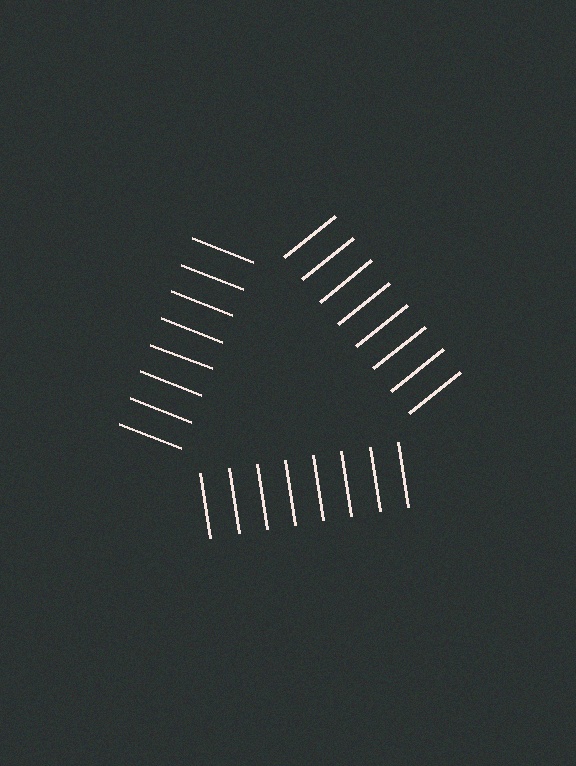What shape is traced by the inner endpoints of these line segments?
An illusory triangle — the line segments terminate on its edges but no continuous stroke is drawn.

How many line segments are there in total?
24 — 8 along each of the 3 edges.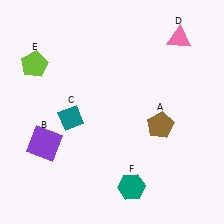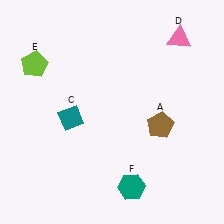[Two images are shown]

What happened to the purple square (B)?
The purple square (B) was removed in Image 2. It was in the bottom-left area of Image 1.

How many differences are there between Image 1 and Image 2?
There is 1 difference between the two images.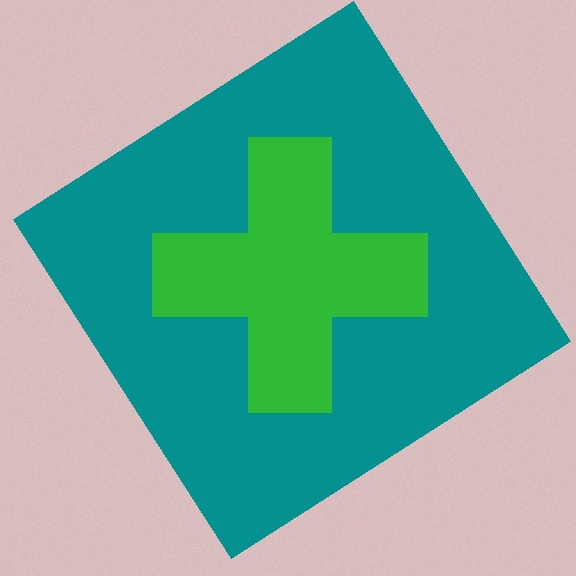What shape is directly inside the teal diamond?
The green cross.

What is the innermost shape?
The green cross.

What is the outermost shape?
The teal diamond.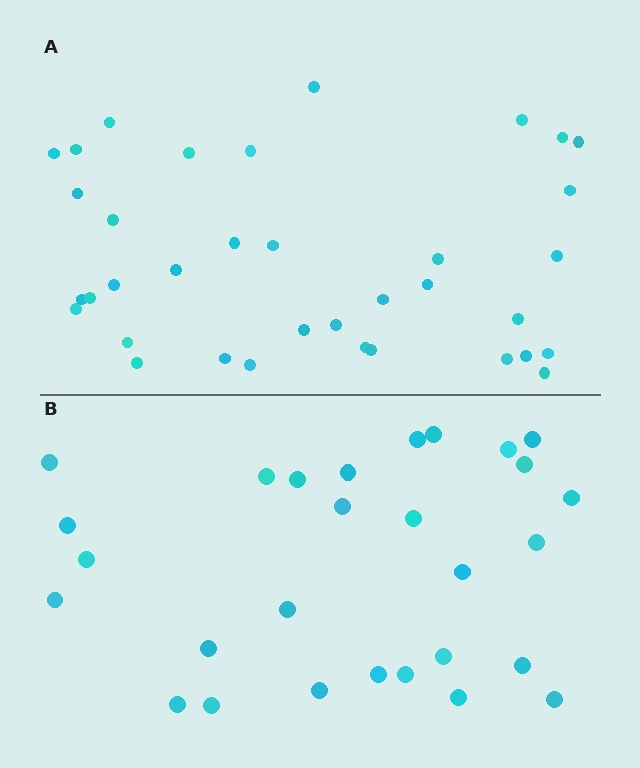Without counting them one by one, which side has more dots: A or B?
Region A (the top region) has more dots.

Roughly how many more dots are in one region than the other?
Region A has roughly 8 or so more dots than region B.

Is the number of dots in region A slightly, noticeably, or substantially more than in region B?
Region A has noticeably more, but not dramatically so. The ratio is roughly 1.3 to 1.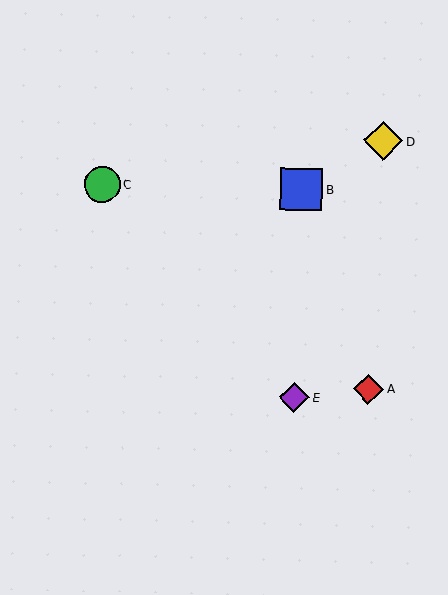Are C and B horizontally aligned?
Yes, both are at y≈184.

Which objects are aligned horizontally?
Objects B, C are aligned horizontally.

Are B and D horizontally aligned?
No, B is at y≈189 and D is at y≈141.